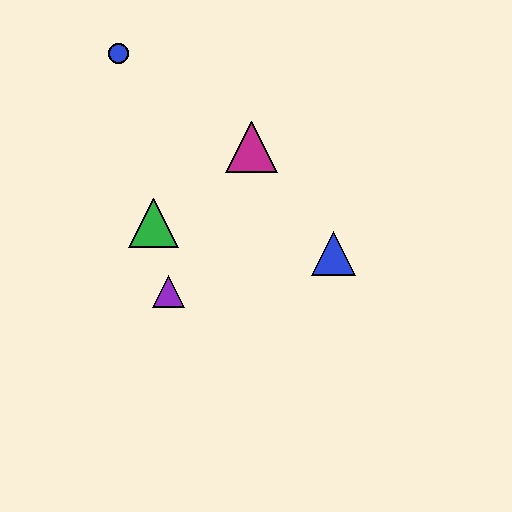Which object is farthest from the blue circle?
The blue triangle is farthest from the blue circle.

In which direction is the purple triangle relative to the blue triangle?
The purple triangle is to the left of the blue triangle.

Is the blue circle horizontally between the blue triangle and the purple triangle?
No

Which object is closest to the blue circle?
The magenta triangle is closest to the blue circle.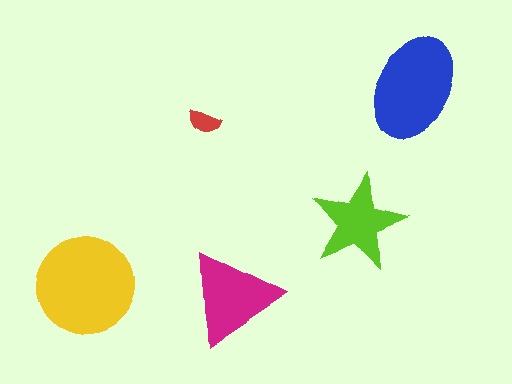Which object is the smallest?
The red semicircle.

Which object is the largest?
The yellow circle.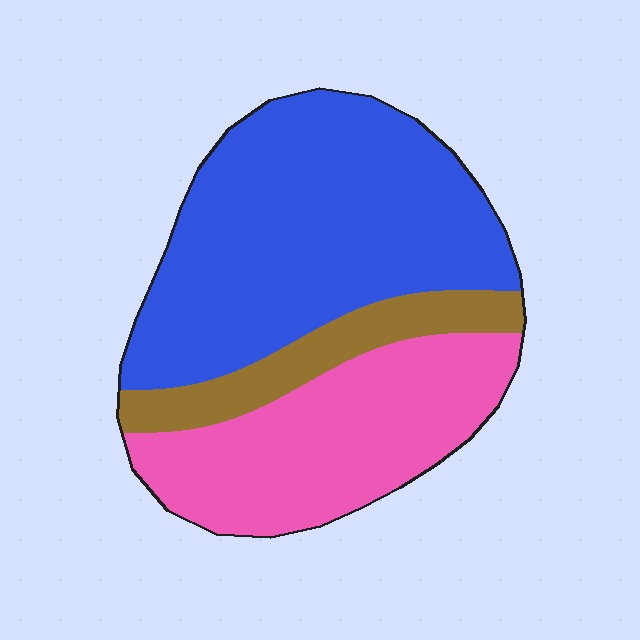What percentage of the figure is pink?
Pink takes up between a quarter and a half of the figure.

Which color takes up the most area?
Blue, at roughly 55%.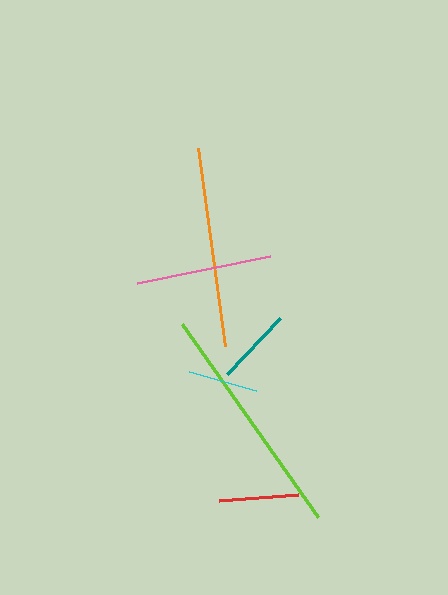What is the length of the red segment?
The red segment is approximately 80 pixels long.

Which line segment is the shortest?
The cyan line is the shortest at approximately 69 pixels.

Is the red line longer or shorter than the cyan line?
The red line is longer than the cyan line.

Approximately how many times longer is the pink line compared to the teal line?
The pink line is approximately 1.8 times the length of the teal line.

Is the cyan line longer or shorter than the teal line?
The teal line is longer than the cyan line.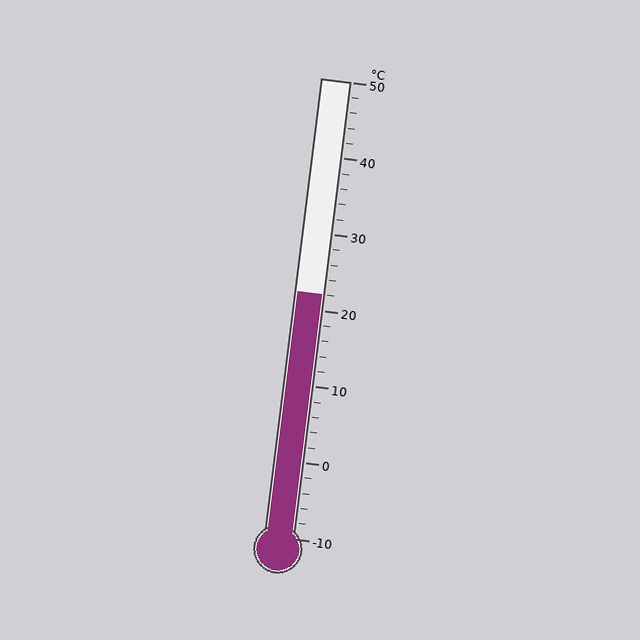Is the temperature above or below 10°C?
The temperature is above 10°C.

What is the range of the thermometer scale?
The thermometer scale ranges from -10°C to 50°C.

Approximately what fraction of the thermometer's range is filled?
The thermometer is filled to approximately 55% of its range.